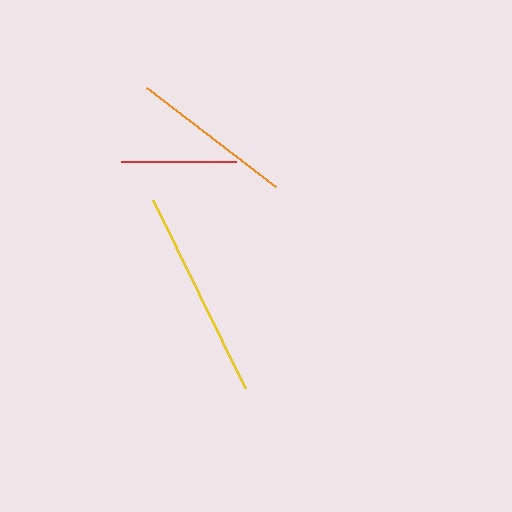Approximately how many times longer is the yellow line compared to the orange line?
The yellow line is approximately 1.3 times the length of the orange line.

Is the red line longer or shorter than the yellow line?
The yellow line is longer than the red line.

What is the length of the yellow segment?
The yellow segment is approximately 209 pixels long.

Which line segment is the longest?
The yellow line is the longest at approximately 209 pixels.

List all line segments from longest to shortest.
From longest to shortest: yellow, orange, red.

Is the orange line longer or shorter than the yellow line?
The yellow line is longer than the orange line.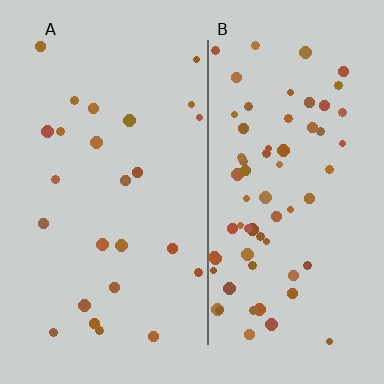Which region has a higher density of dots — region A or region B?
B (the right).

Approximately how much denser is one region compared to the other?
Approximately 2.7× — region B over region A.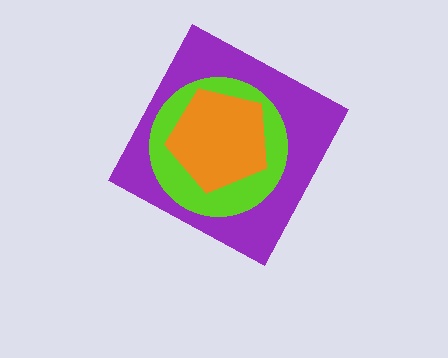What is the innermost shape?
The orange pentagon.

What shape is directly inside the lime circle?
The orange pentagon.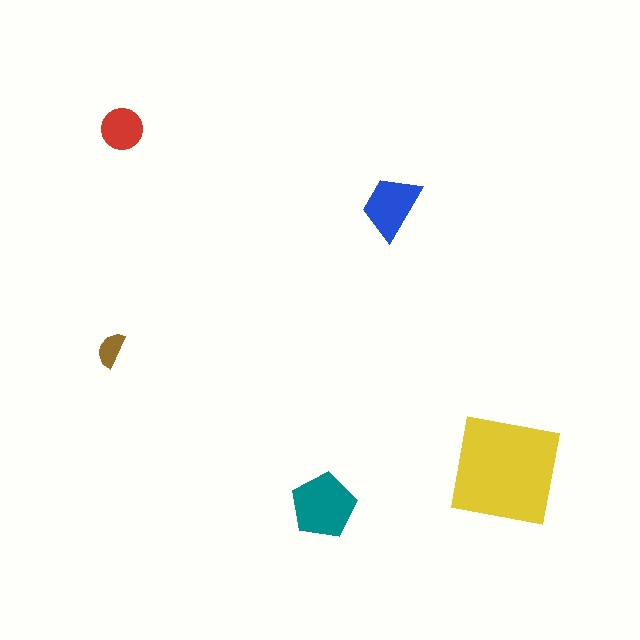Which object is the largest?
The yellow square.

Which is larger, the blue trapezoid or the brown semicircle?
The blue trapezoid.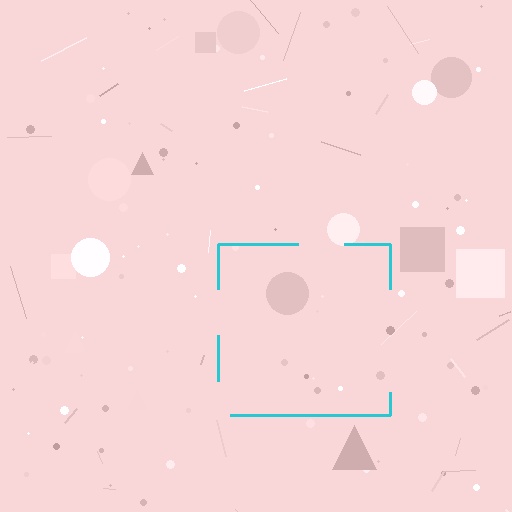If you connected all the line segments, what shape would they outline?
They would outline a square.